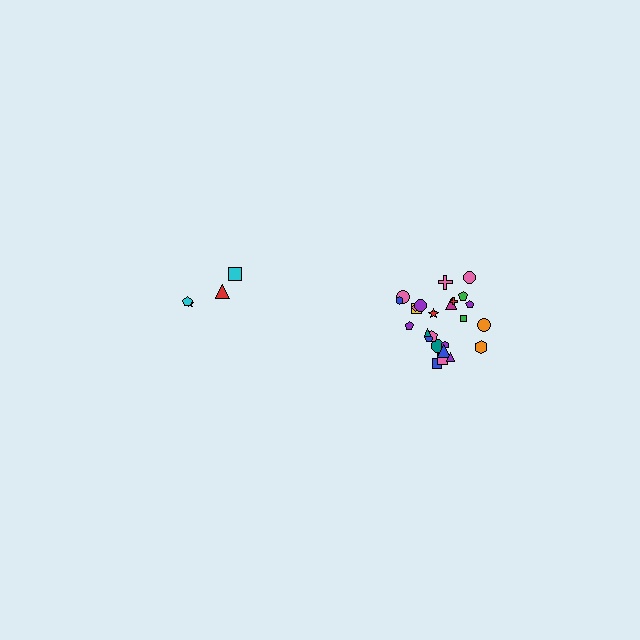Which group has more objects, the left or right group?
The right group.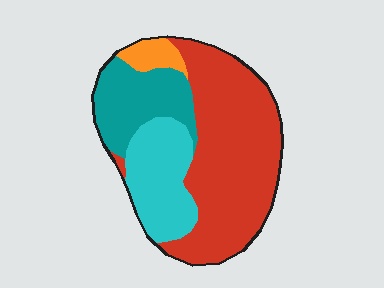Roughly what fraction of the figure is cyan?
Cyan takes up about one fifth (1/5) of the figure.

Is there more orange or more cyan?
Cyan.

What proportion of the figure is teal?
Teal takes up about one fifth (1/5) of the figure.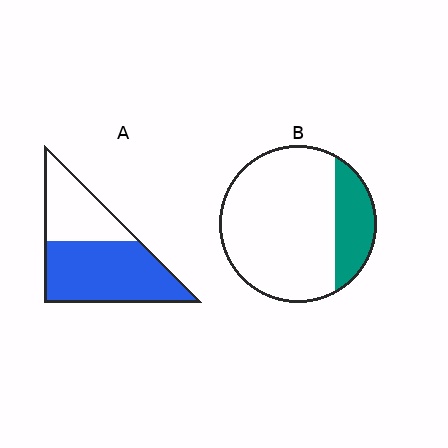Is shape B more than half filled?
No.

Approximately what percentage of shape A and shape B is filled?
A is approximately 65% and B is approximately 20%.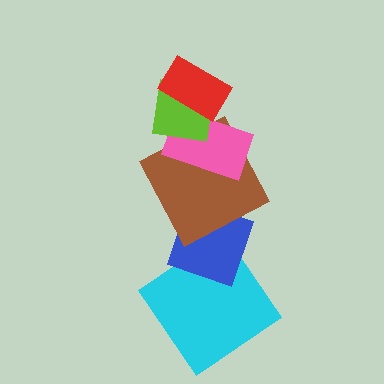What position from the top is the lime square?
The lime square is 2nd from the top.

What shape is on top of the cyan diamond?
The blue diamond is on top of the cyan diamond.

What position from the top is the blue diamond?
The blue diamond is 5th from the top.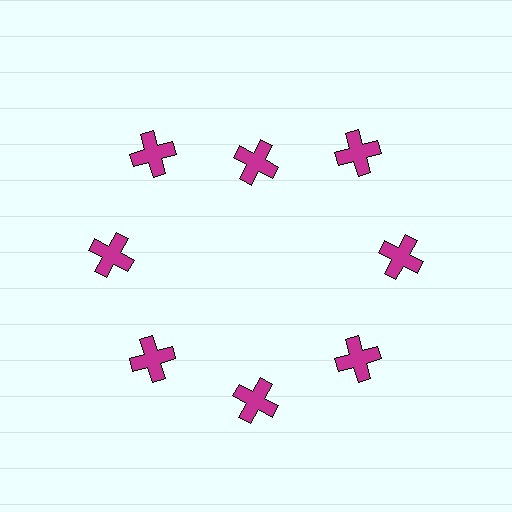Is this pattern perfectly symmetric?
No. The 8 magenta crosses are arranged in a ring, but one element near the 12 o'clock position is pulled inward toward the center, breaking the 8-fold rotational symmetry.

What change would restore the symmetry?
The symmetry would be restored by moving it outward, back onto the ring so that all 8 crosses sit at equal angles and equal distance from the center.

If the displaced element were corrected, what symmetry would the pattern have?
It would have 8-fold rotational symmetry — the pattern would map onto itself every 45 degrees.